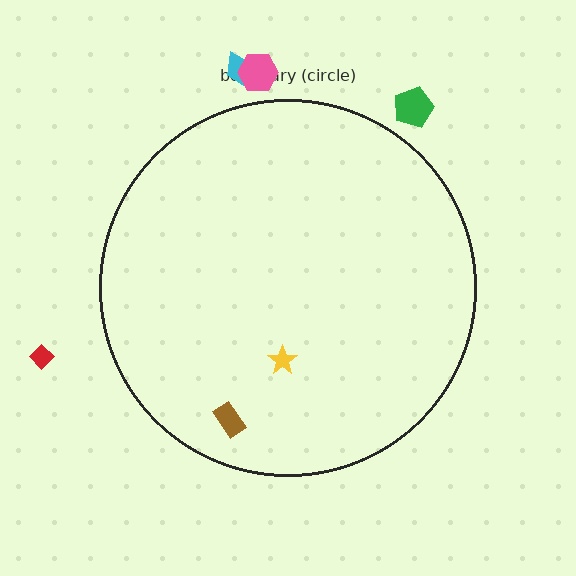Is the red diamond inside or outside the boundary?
Outside.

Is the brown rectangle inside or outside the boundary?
Inside.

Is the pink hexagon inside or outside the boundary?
Outside.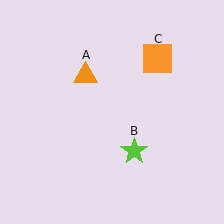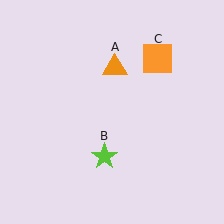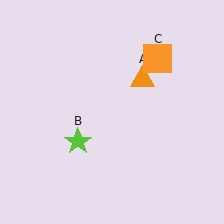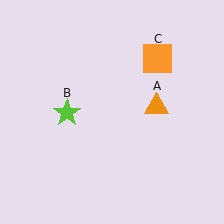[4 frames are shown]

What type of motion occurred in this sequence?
The orange triangle (object A), lime star (object B) rotated clockwise around the center of the scene.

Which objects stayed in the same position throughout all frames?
Orange square (object C) remained stationary.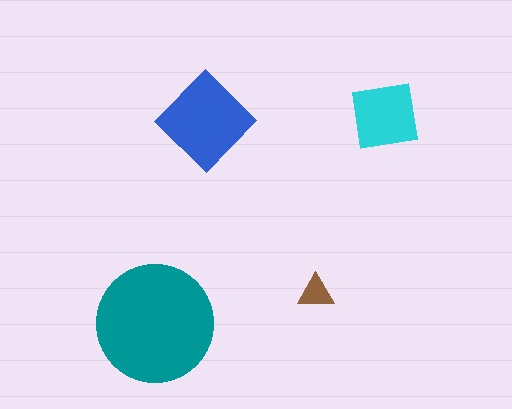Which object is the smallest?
The brown triangle.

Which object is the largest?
The teal circle.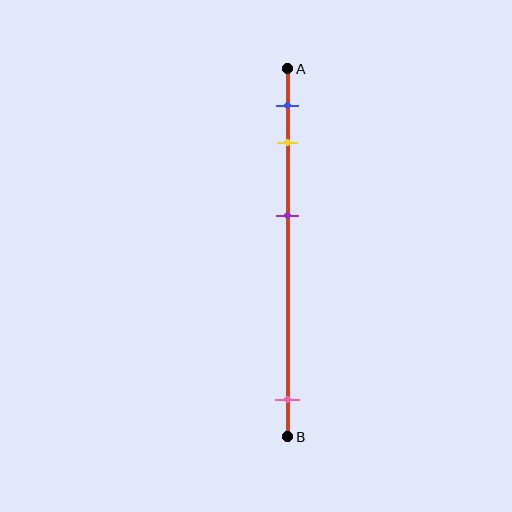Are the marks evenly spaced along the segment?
No, the marks are not evenly spaced.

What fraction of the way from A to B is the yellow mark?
The yellow mark is approximately 20% (0.2) of the way from A to B.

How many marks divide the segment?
There are 4 marks dividing the segment.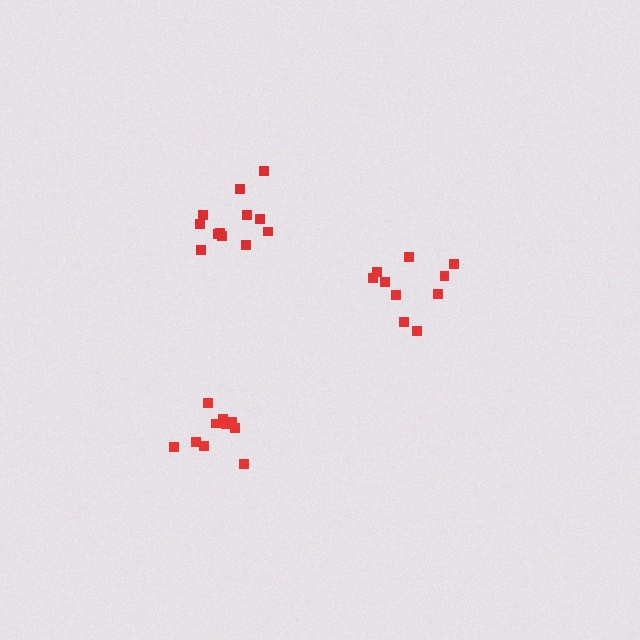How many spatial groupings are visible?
There are 3 spatial groupings.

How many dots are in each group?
Group 1: 12 dots, Group 2: 10 dots, Group 3: 10 dots (32 total).